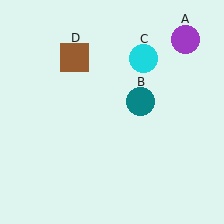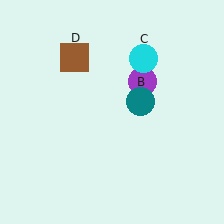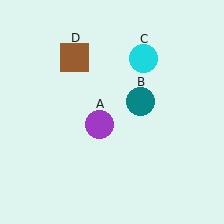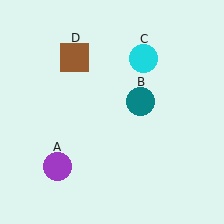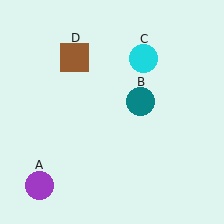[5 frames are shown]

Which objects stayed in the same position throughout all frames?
Teal circle (object B) and cyan circle (object C) and brown square (object D) remained stationary.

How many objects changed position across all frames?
1 object changed position: purple circle (object A).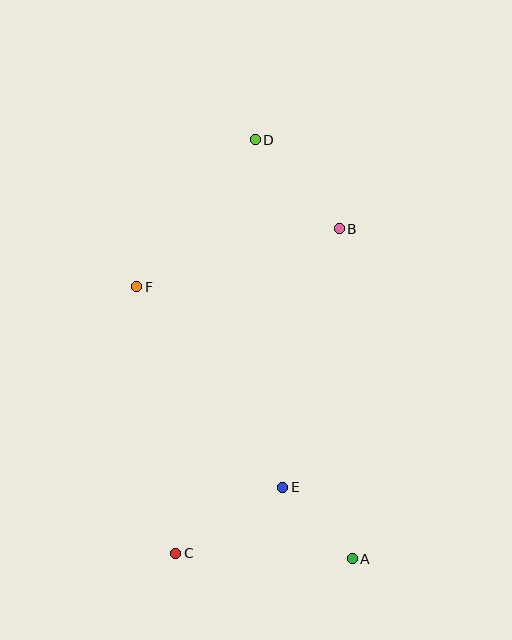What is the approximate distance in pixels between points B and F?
The distance between B and F is approximately 211 pixels.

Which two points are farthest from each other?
Points A and D are farthest from each other.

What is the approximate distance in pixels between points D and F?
The distance between D and F is approximately 189 pixels.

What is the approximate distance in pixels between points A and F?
The distance between A and F is approximately 347 pixels.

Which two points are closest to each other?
Points A and E are closest to each other.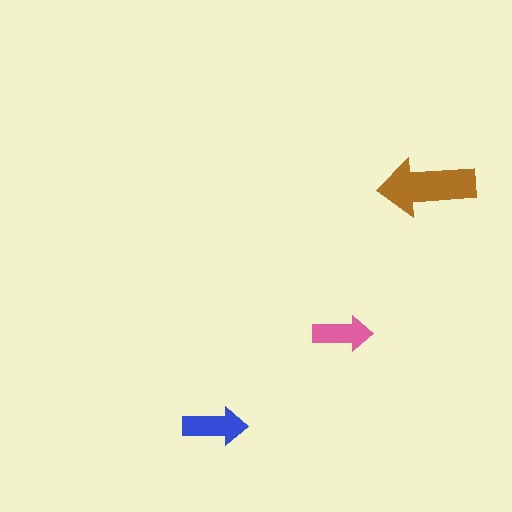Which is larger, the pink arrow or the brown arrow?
The brown one.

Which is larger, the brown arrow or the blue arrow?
The brown one.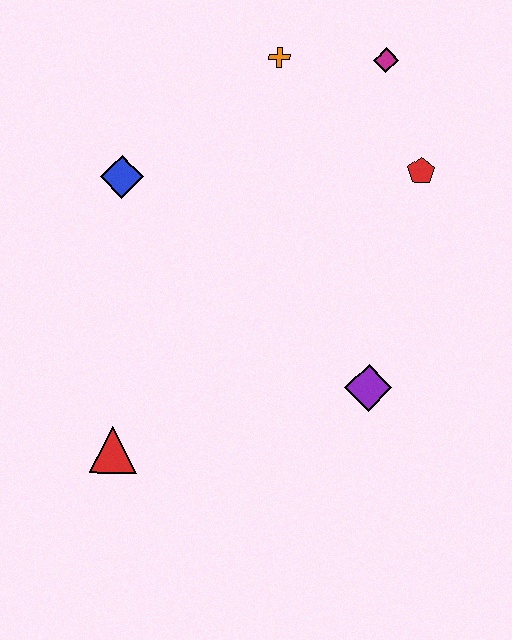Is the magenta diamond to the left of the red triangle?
No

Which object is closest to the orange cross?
The magenta diamond is closest to the orange cross.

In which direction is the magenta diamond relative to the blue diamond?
The magenta diamond is to the right of the blue diamond.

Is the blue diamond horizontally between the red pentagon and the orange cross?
No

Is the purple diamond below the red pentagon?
Yes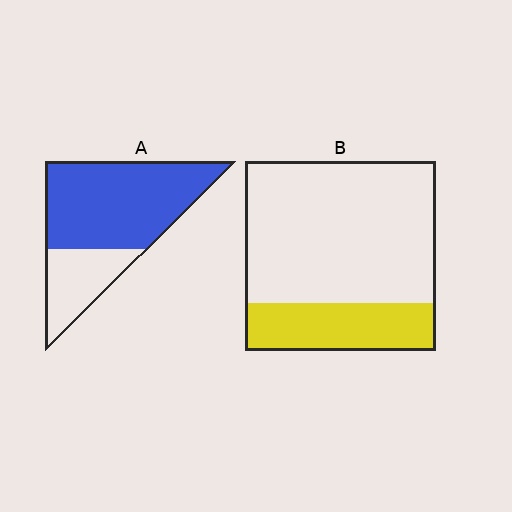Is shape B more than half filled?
No.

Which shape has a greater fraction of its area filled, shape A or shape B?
Shape A.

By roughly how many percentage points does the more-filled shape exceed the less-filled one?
By roughly 45 percentage points (A over B).